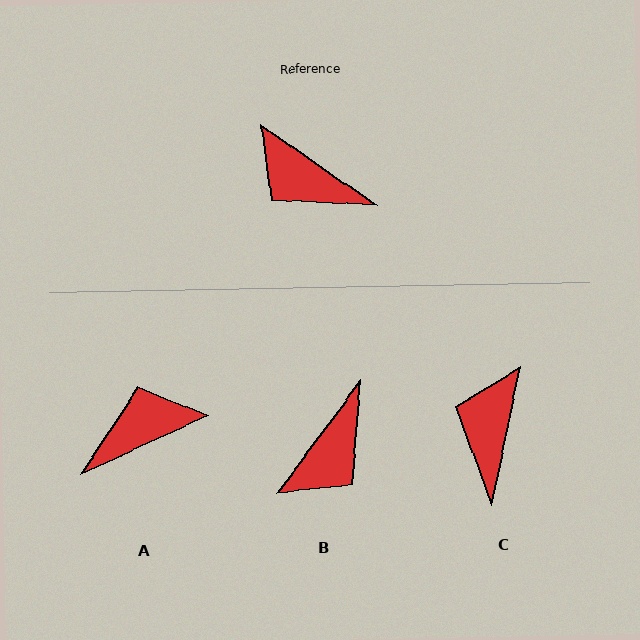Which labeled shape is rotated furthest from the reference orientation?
A, about 120 degrees away.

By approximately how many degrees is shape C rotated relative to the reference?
Approximately 66 degrees clockwise.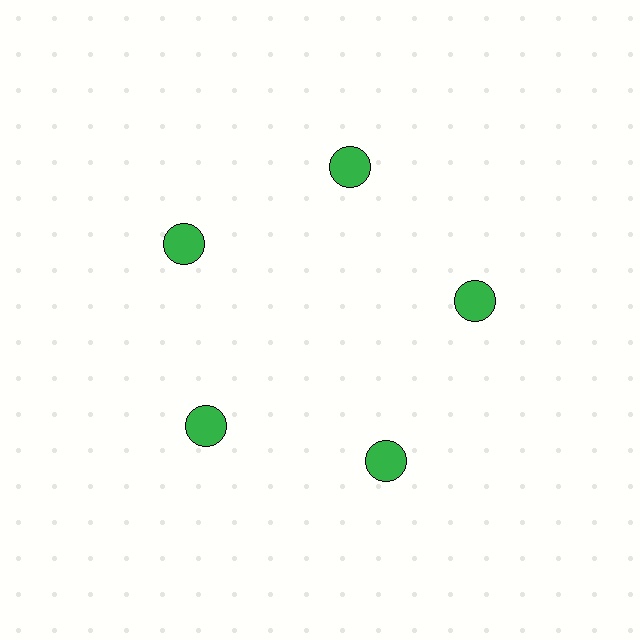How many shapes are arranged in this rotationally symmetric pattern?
There are 5 shapes, arranged in 5 groups of 1.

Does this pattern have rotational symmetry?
Yes, this pattern has 5-fold rotational symmetry. It looks the same after rotating 72 degrees around the center.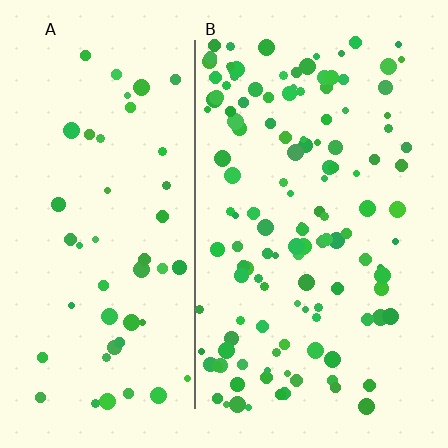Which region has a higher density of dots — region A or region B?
B (the right).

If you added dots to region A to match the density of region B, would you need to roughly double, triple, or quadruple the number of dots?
Approximately triple.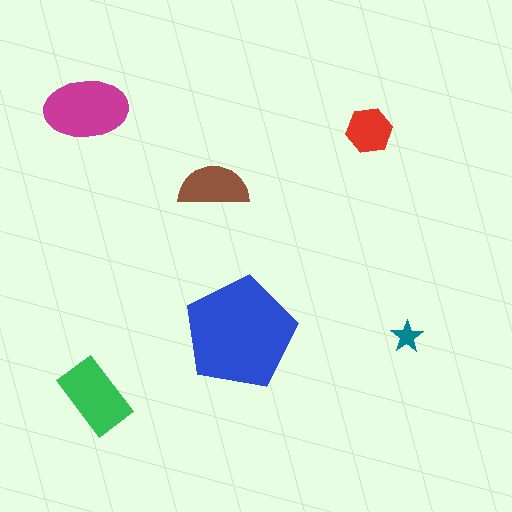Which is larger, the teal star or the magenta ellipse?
The magenta ellipse.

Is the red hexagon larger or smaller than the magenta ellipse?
Smaller.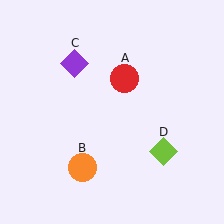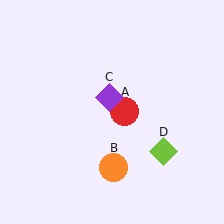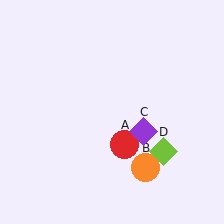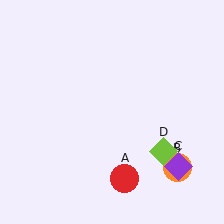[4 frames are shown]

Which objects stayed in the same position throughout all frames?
Lime diamond (object D) remained stationary.